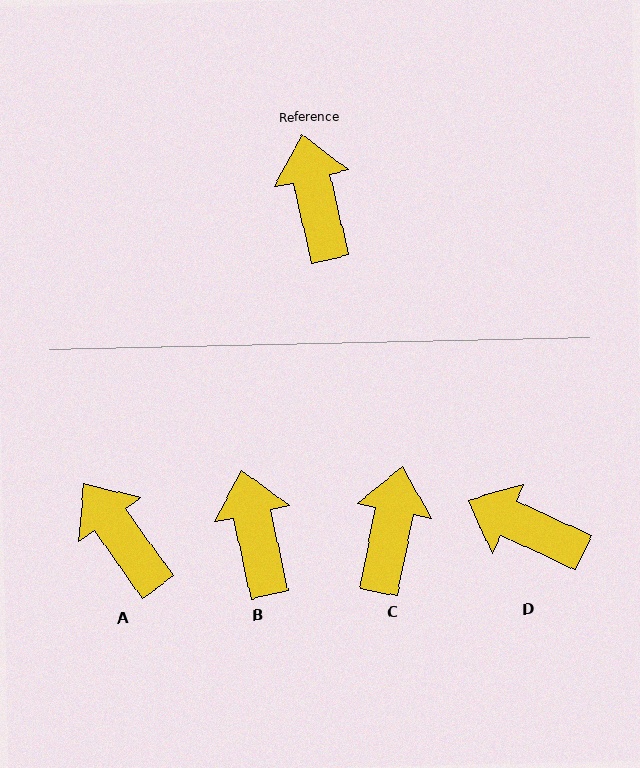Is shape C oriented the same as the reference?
No, it is off by about 24 degrees.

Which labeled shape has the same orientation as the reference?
B.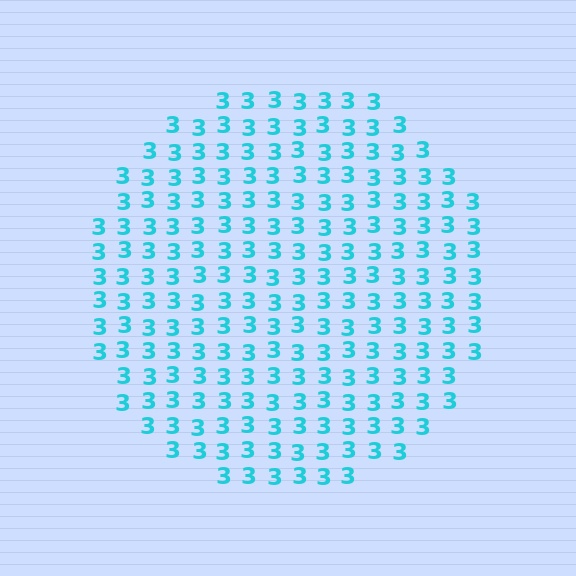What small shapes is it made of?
It is made of small digit 3's.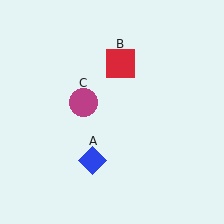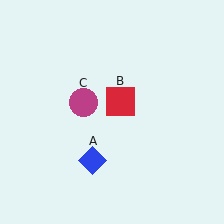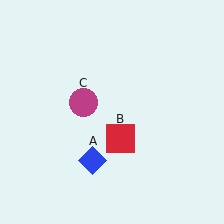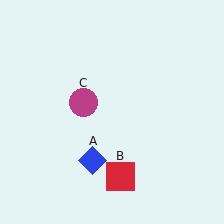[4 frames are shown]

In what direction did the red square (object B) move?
The red square (object B) moved down.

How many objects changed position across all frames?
1 object changed position: red square (object B).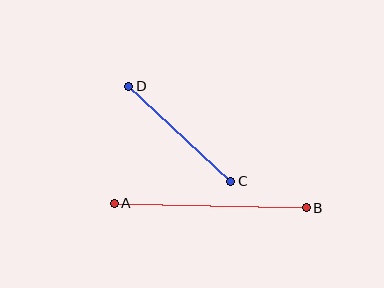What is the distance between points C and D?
The distance is approximately 140 pixels.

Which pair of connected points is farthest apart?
Points A and B are farthest apart.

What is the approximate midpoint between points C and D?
The midpoint is at approximately (180, 134) pixels.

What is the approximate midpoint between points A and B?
The midpoint is at approximately (210, 205) pixels.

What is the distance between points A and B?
The distance is approximately 192 pixels.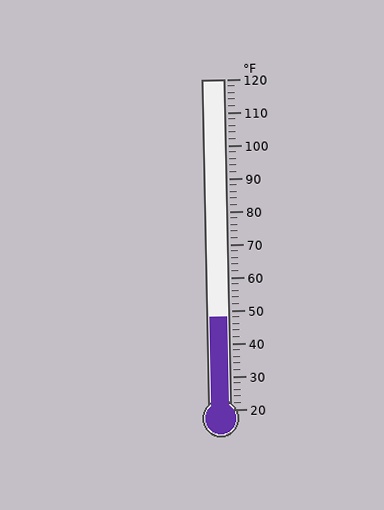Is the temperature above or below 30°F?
The temperature is above 30°F.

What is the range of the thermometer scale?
The thermometer scale ranges from 20°F to 120°F.